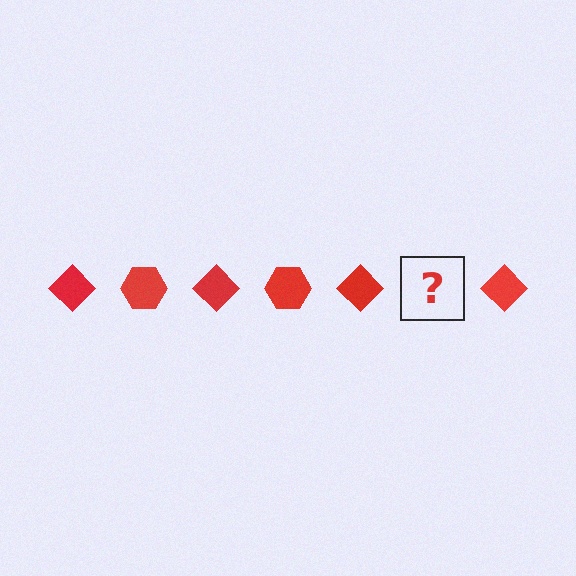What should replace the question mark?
The question mark should be replaced with a red hexagon.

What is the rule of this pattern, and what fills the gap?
The rule is that the pattern cycles through diamond, hexagon shapes in red. The gap should be filled with a red hexagon.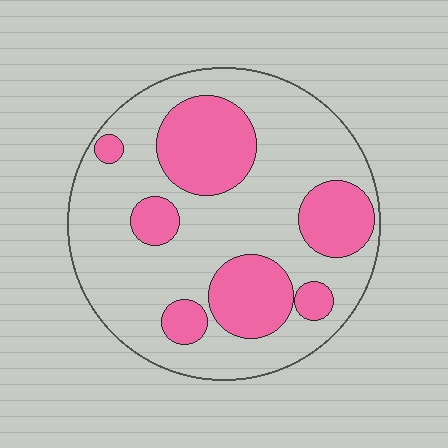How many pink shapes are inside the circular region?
7.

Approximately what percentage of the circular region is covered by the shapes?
Approximately 30%.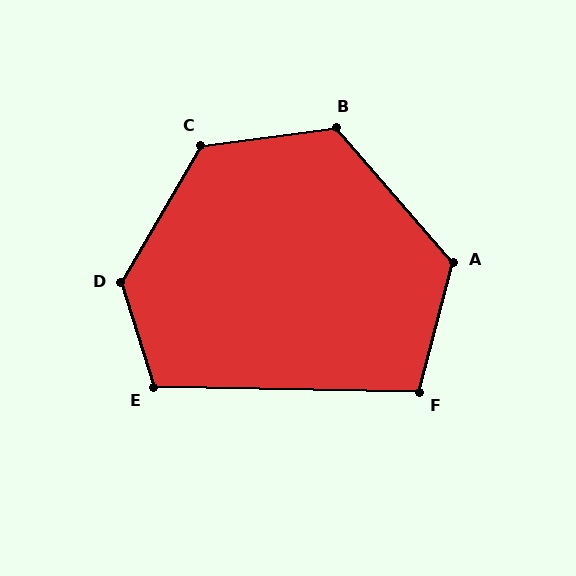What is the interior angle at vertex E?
Approximately 108 degrees (obtuse).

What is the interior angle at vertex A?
Approximately 124 degrees (obtuse).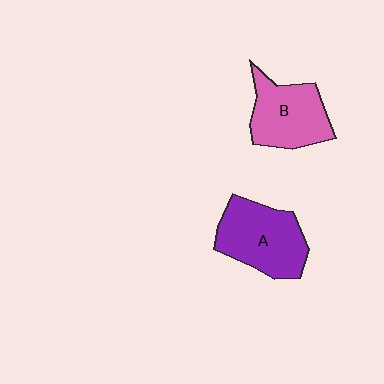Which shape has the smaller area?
Shape B (pink).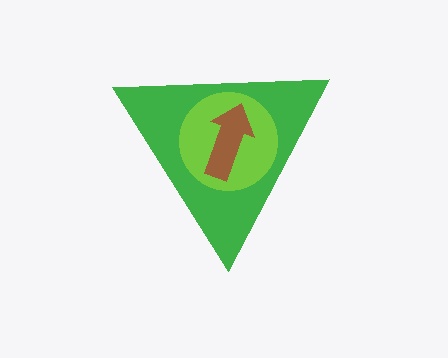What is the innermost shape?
The brown arrow.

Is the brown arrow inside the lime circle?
Yes.